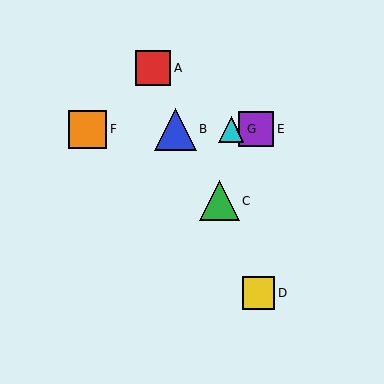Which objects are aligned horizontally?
Objects B, E, F, G are aligned horizontally.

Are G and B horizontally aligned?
Yes, both are at y≈129.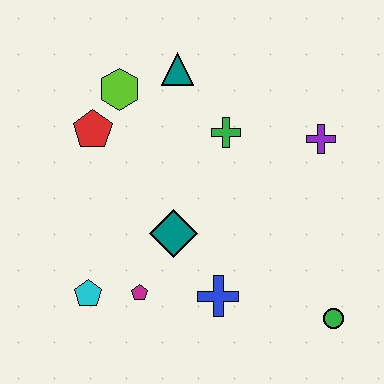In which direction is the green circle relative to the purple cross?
The green circle is below the purple cross.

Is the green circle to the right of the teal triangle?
Yes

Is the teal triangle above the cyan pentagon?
Yes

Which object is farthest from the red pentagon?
The green circle is farthest from the red pentagon.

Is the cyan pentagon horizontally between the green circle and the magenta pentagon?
No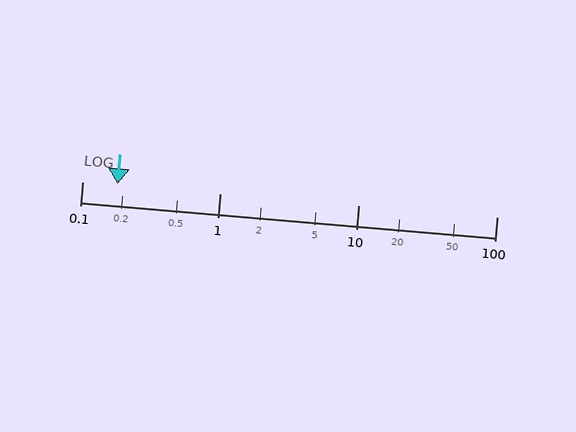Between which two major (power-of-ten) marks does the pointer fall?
The pointer is between 0.1 and 1.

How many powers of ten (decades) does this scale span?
The scale spans 3 decades, from 0.1 to 100.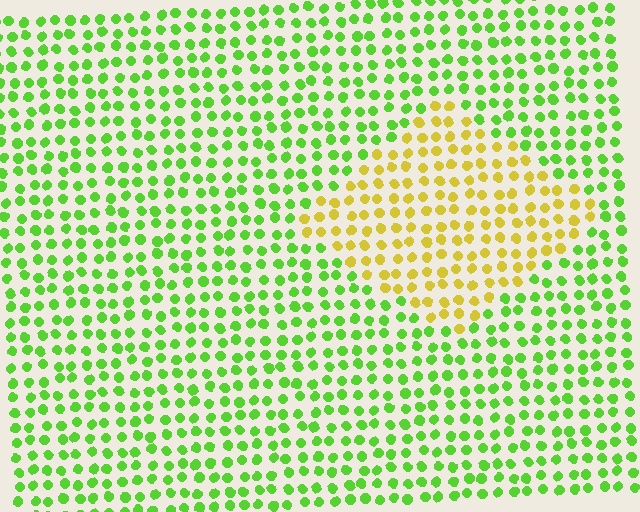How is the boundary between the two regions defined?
The boundary is defined purely by a slight shift in hue (about 52 degrees). Spacing, size, and orientation are identical on both sides.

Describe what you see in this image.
The image is filled with small lime elements in a uniform arrangement. A diamond-shaped region is visible where the elements are tinted to a slightly different hue, forming a subtle color boundary.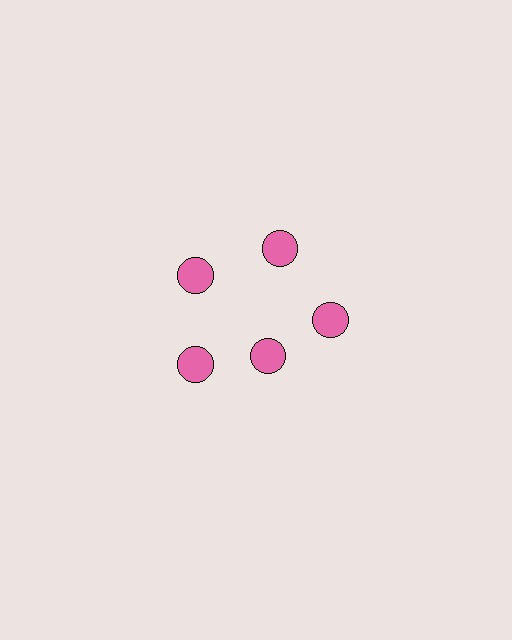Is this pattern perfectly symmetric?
No. The 5 pink circles are arranged in a ring, but one element near the 5 o'clock position is pulled inward toward the center, breaking the 5-fold rotational symmetry.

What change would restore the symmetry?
The symmetry would be restored by moving it outward, back onto the ring so that all 5 circles sit at equal angles and equal distance from the center.